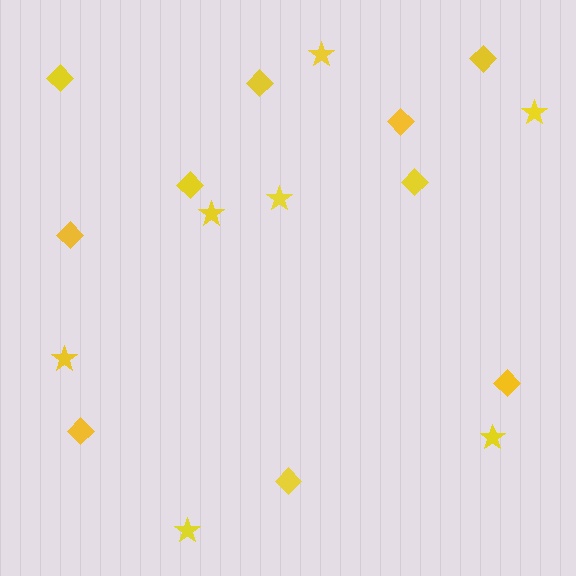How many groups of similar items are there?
There are 2 groups: one group of diamonds (10) and one group of stars (7).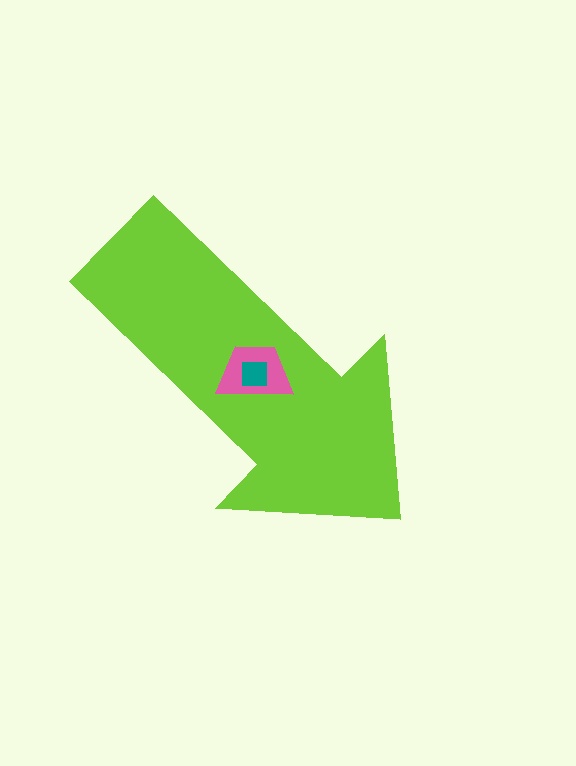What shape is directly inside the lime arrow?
The pink trapezoid.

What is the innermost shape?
The teal square.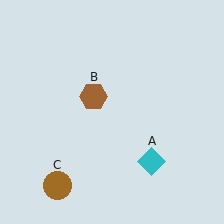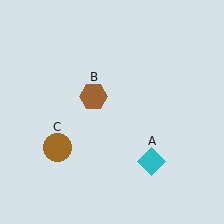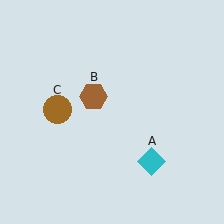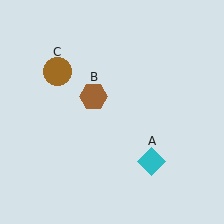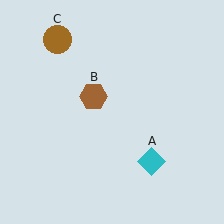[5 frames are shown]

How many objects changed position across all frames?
1 object changed position: brown circle (object C).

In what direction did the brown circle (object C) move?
The brown circle (object C) moved up.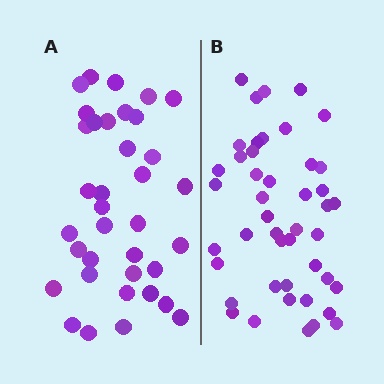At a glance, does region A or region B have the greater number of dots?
Region B (the right region) has more dots.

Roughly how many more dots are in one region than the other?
Region B has roughly 8 or so more dots than region A.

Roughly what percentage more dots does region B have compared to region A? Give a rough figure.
About 25% more.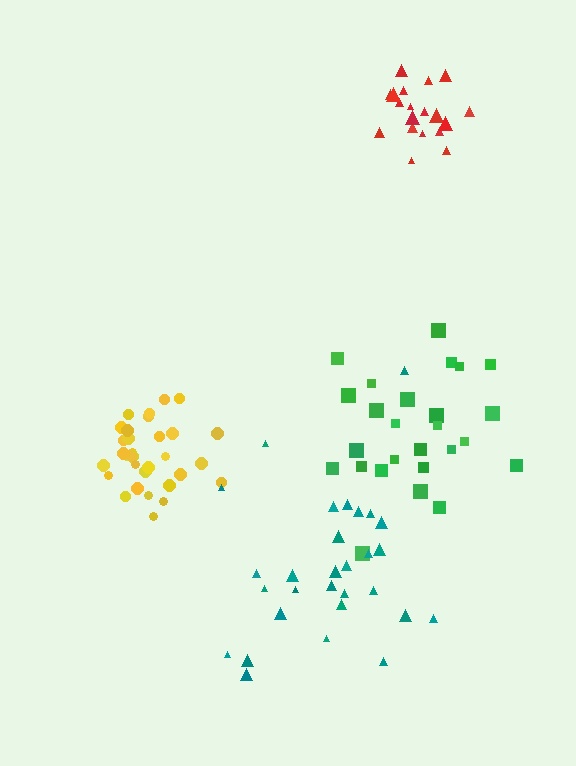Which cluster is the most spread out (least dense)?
Teal.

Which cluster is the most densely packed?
Red.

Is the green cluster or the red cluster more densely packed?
Red.